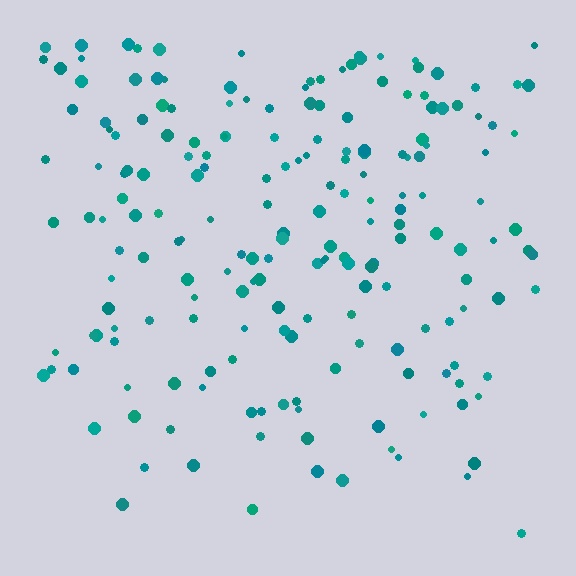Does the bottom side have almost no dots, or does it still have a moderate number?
Still a moderate number, just noticeably fewer than the top.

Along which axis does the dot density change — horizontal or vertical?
Vertical.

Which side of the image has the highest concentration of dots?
The top.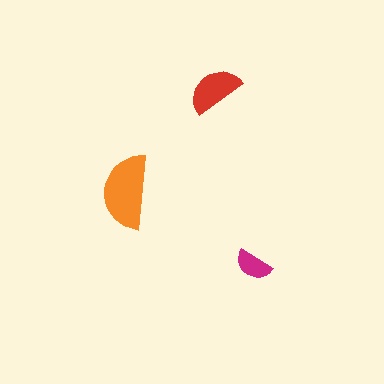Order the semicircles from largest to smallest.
the orange one, the red one, the magenta one.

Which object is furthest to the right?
The magenta semicircle is rightmost.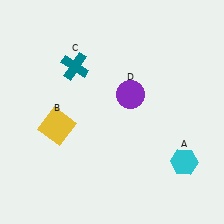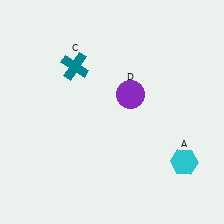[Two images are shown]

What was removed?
The yellow square (B) was removed in Image 2.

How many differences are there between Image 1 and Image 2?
There is 1 difference between the two images.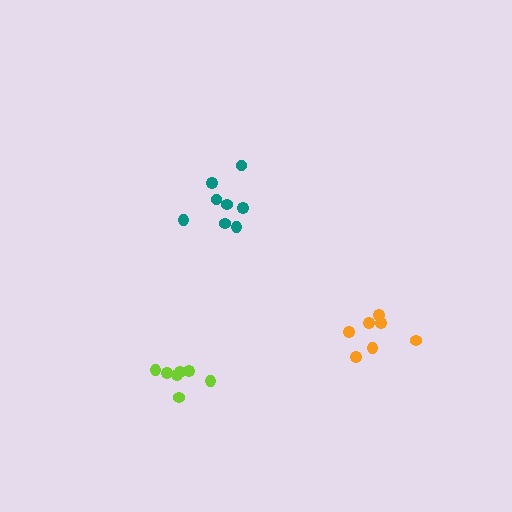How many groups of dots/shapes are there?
There are 3 groups.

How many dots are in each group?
Group 1: 7 dots, Group 2: 7 dots, Group 3: 8 dots (22 total).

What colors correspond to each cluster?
The clusters are colored: orange, lime, teal.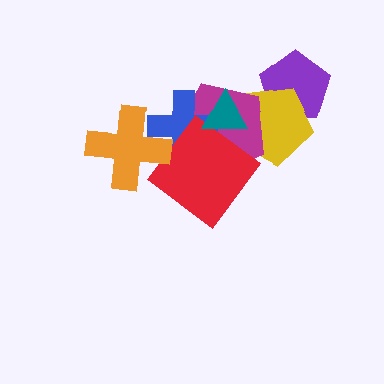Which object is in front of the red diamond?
The teal triangle is in front of the red diamond.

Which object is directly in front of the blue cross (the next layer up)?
The red diamond is directly in front of the blue cross.